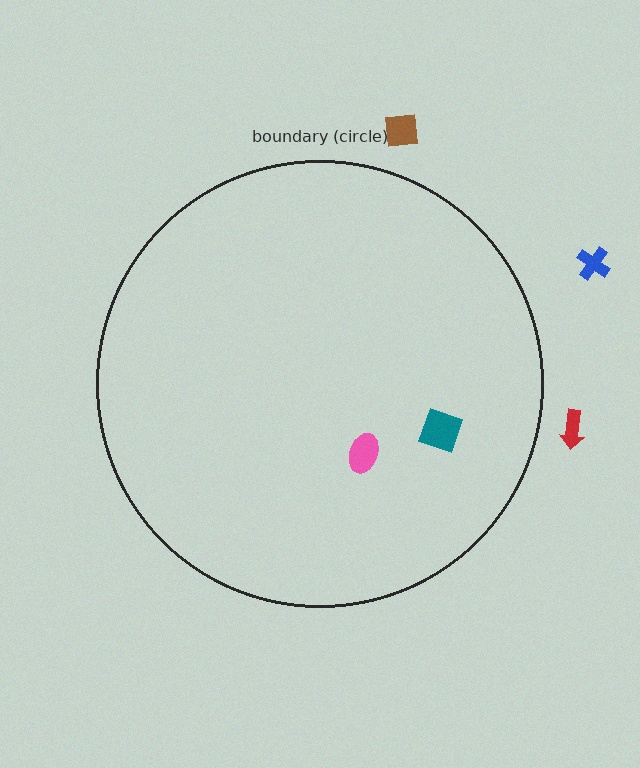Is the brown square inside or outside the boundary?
Outside.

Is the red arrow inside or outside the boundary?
Outside.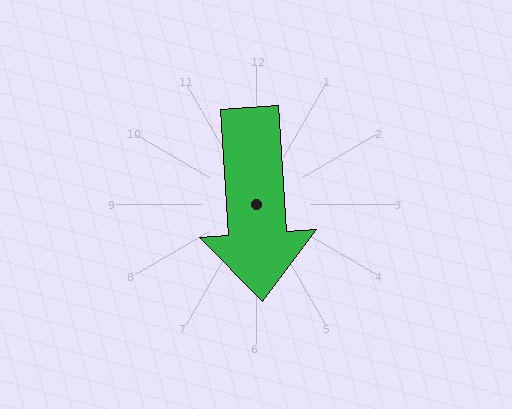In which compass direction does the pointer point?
South.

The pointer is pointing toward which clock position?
Roughly 6 o'clock.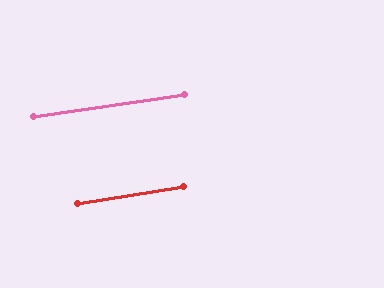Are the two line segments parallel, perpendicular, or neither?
Parallel — their directions differ by only 0.9°.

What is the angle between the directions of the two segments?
Approximately 1 degree.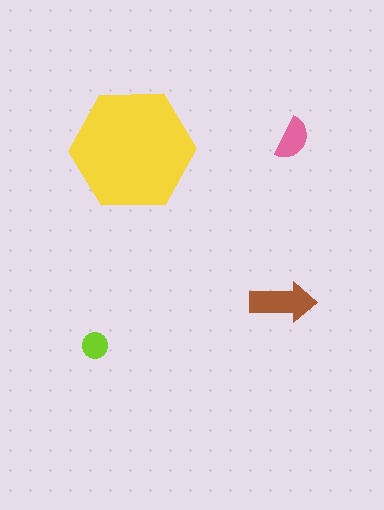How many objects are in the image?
There are 4 objects in the image.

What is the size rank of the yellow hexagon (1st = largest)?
1st.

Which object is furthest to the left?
The lime circle is leftmost.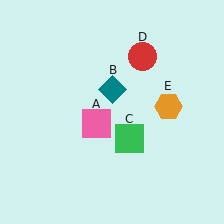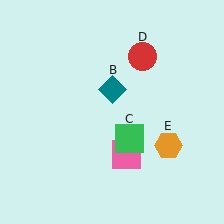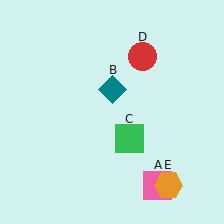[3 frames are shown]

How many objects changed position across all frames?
2 objects changed position: pink square (object A), orange hexagon (object E).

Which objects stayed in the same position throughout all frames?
Teal diamond (object B) and green square (object C) and red circle (object D) remained stationary.